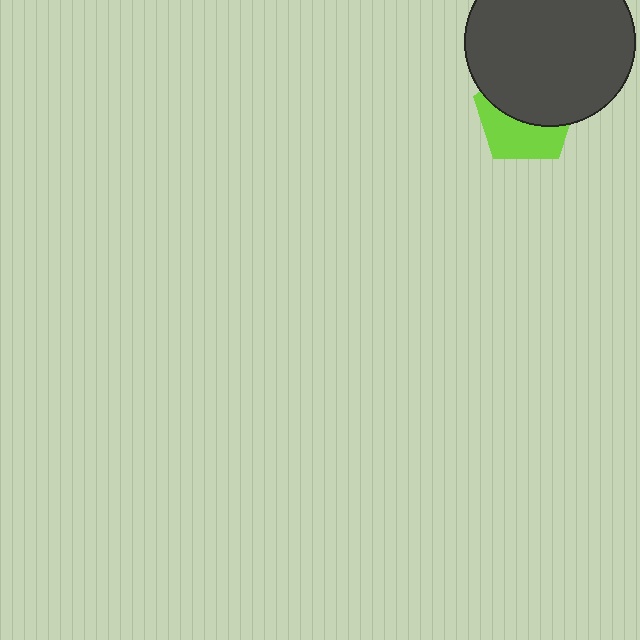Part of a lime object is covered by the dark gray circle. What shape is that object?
It is a pentagon.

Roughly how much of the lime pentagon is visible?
A small part of it is visible (roughly 44%).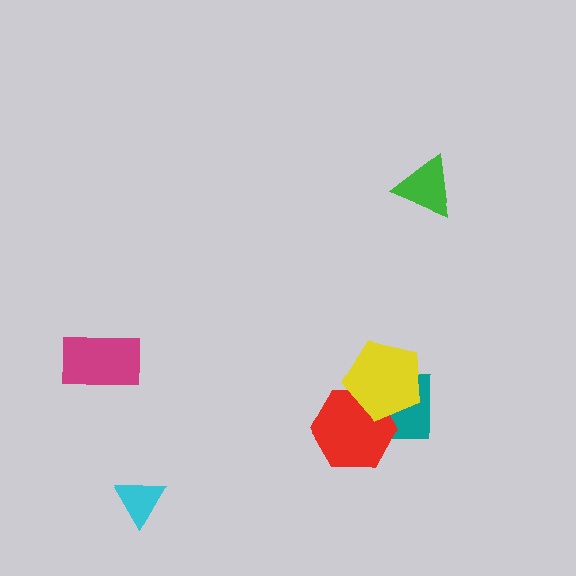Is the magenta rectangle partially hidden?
No, no other shape covers it.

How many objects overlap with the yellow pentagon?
2 objects overlap with the yellow pentagon.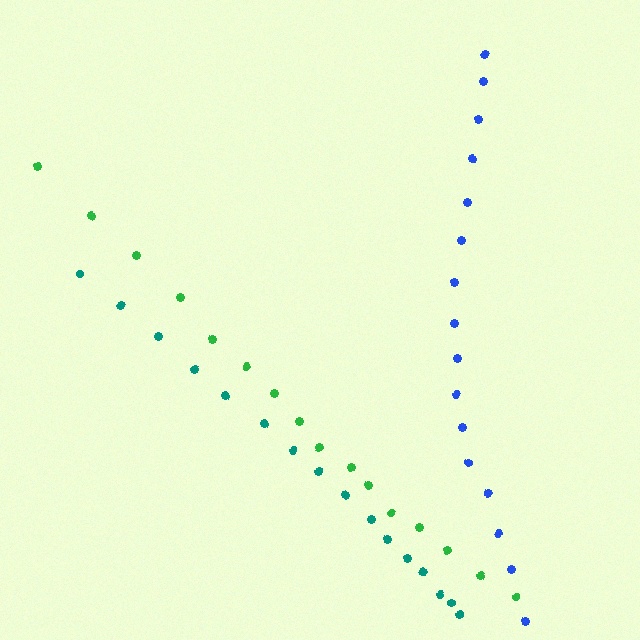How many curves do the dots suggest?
There are 3 distinct paths.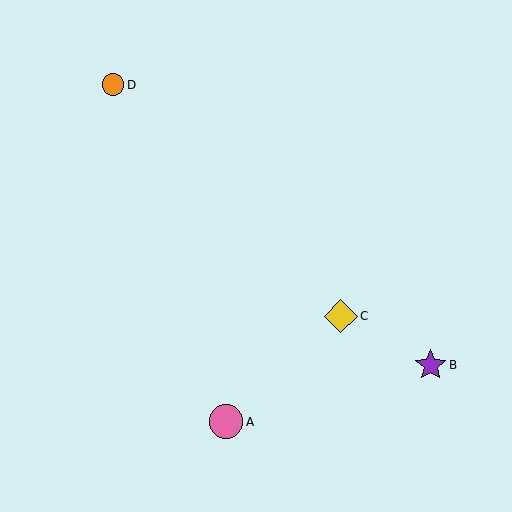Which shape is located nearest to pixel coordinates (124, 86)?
The orange circle (labeled D) at (113, 85) is nearest to that location.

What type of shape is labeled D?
Shape D is an orange circle.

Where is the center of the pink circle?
The center of the pink circle is at (226, 422).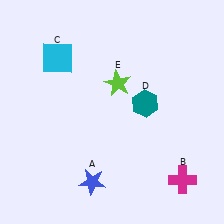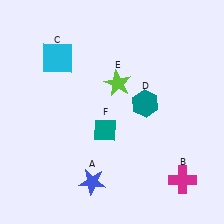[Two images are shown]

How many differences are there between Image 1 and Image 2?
There is 1 difference between the two images.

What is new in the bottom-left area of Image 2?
A teal diamond (F) was added in the bottom-left area of Image 2.